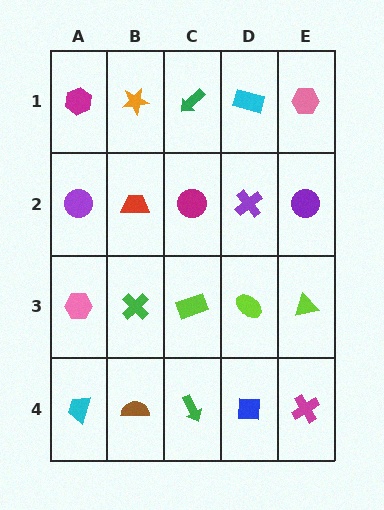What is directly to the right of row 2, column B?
A magenta circle.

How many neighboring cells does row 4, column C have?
3.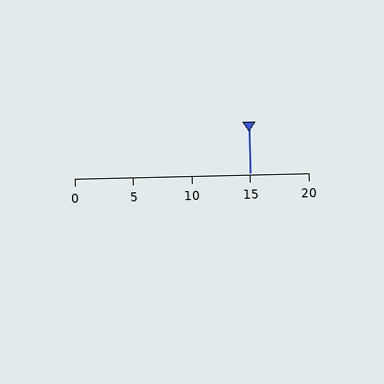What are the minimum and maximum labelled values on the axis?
The axis runs from 0 to 20.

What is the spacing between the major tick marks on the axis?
The major ticks are spaced 5 apart.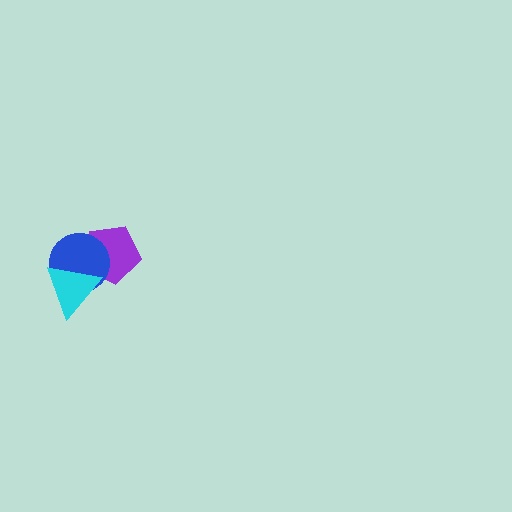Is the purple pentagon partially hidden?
Yes, it is partially covered by another shape.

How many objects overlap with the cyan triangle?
2 objects overlap with the cyan triangle.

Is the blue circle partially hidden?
Yes, it is partially covered by another shape.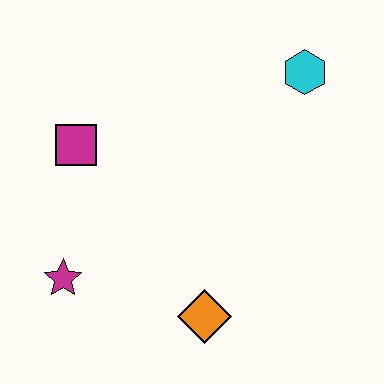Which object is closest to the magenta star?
The magenta square is closest to the magenta star.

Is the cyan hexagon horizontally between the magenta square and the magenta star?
No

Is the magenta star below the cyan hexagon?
Yes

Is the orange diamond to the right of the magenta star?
Yes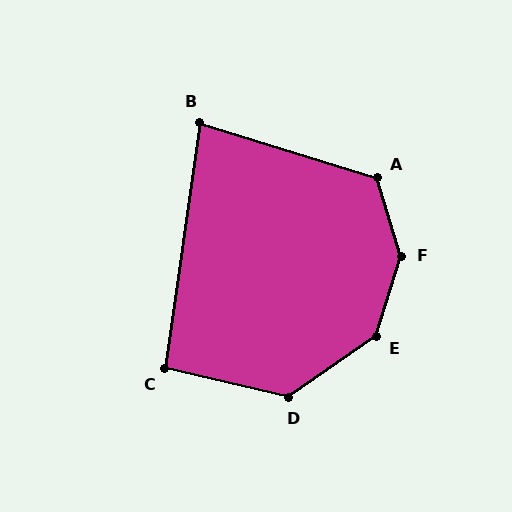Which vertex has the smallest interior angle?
B, at approximately 81 degrees.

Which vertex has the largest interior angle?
F, at approximately 147 degrees.